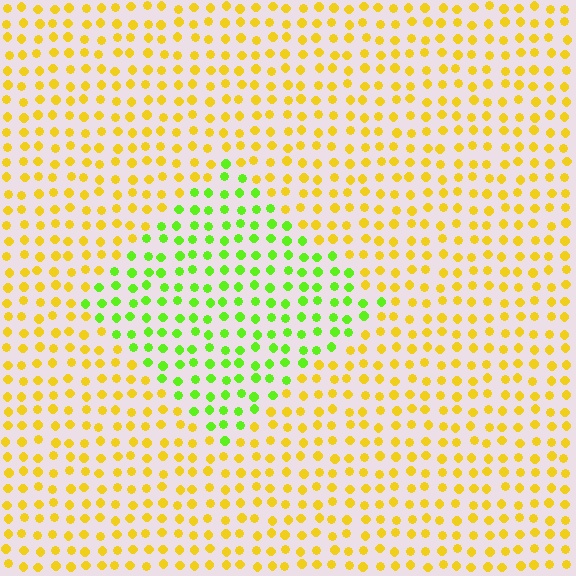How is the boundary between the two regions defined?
The boundary is defined purely by a slight shift in hue (about 51 degrees). Spacing, size, and orientation are identical on both sides.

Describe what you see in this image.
The image is filled with small yellow elements in a uniform arrangement. A diamond-shaped region is visible where the elements are tinted to a slightly different hue, forming a subtle color boundary.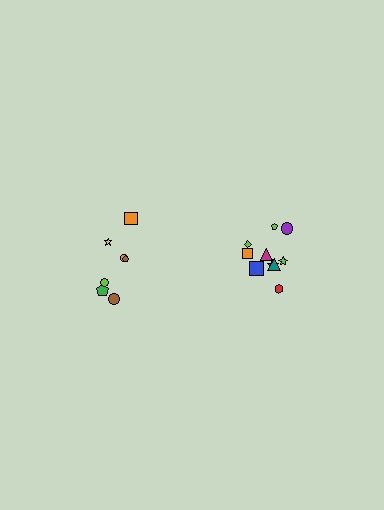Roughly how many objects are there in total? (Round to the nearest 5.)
Roughly 15 objects in total.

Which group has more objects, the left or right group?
The right group.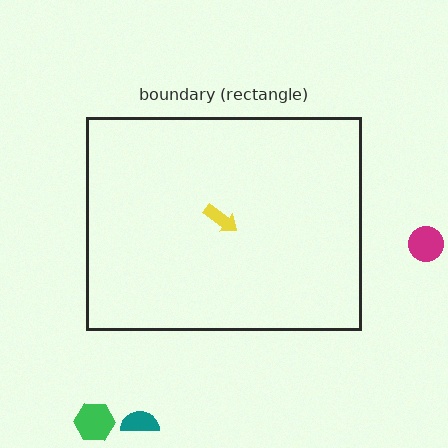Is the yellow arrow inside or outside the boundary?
Inside.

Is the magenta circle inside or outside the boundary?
Outside.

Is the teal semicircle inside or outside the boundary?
Outside.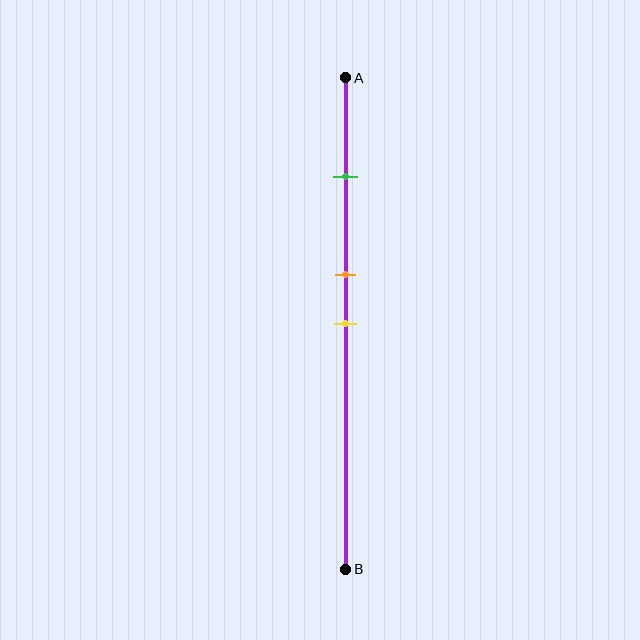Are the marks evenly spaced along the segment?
No, the marks are not evenly spaced.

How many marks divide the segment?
There are 3 marks dividing the segment.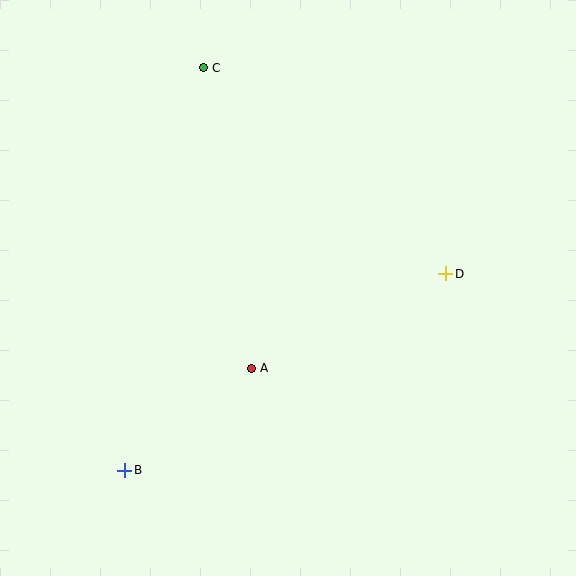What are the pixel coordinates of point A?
Point A is at (251, 368).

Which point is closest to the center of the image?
Point A at (251, 368) is closest to the center.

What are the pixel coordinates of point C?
Point C is at (203, 68).